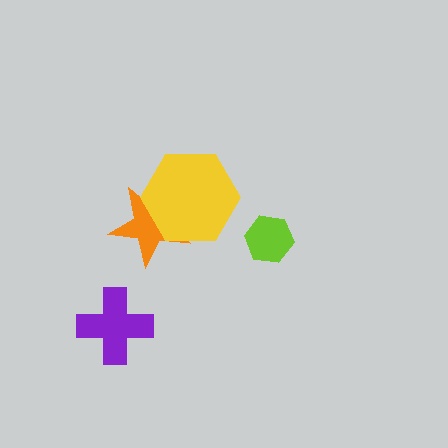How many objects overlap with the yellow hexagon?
1 object overlaps with the yellow hexagon.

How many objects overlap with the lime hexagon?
0 objects overlap with the lime hexagon.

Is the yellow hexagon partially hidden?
No, no other shape covers it.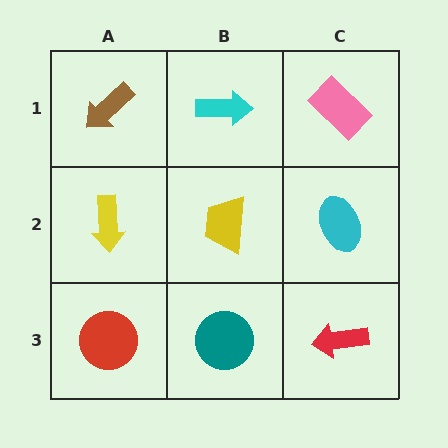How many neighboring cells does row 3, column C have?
2.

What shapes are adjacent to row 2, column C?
A pink rectangle (row 1, column C), a red arrow (row 3, column C), a yellow trapezoid (row 2, column B).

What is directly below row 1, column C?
A cyan ellipse.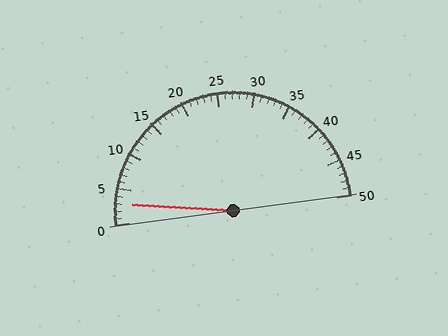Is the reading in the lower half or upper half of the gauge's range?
The reading is in the lower half of the range (0 to 50).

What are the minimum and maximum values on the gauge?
The gauge ranges from 0 to 50.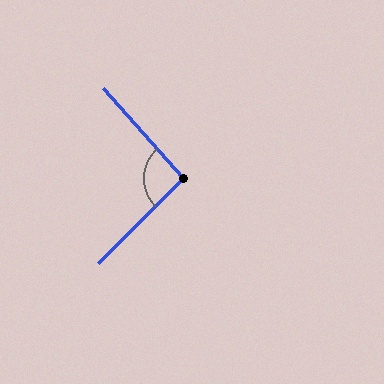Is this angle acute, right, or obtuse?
It is approximately a right angle.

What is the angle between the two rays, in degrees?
Approximately 94 degrees.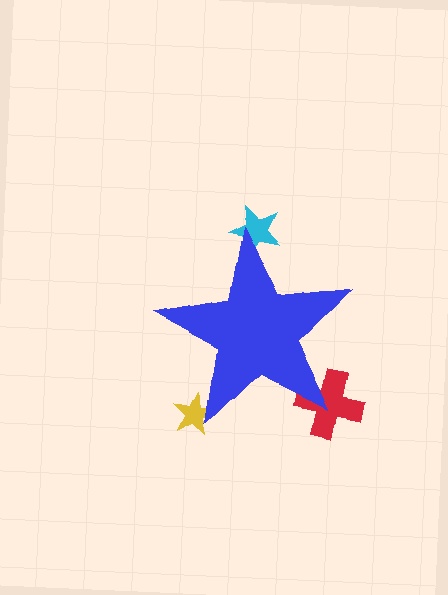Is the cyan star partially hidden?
Yes, the cyan star is partially hidden behind the blue star.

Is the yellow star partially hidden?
Yes, the yellow star is partially hidden behind the blue star.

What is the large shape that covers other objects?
A blue star.